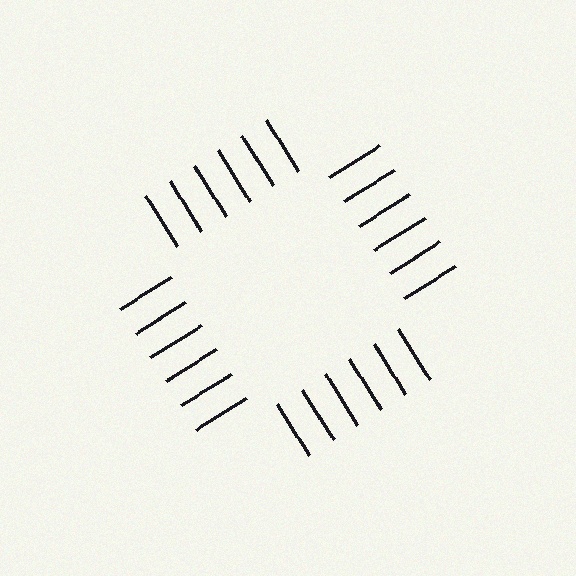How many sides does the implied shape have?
4 sides — the line-ends trace a square.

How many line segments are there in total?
24 — 6 along each of the 4 edges.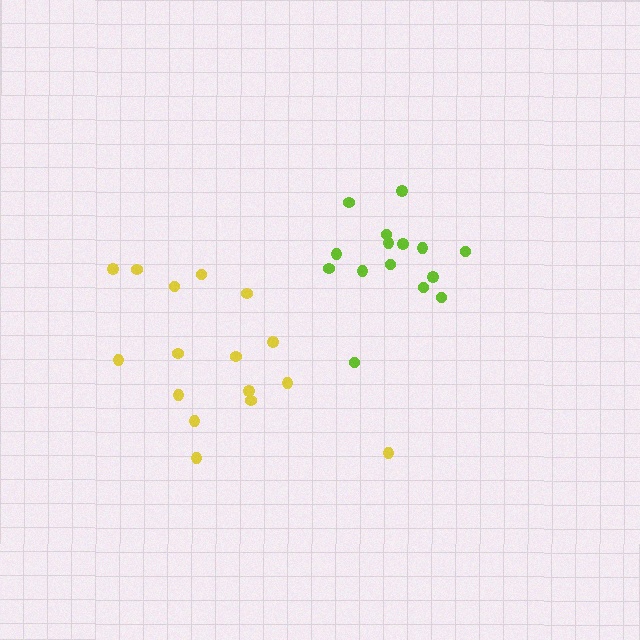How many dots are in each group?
Group 1: 16 dots, Group 2: 15 dots (31 total).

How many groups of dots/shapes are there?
There are 2 groups.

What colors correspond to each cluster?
The clusters are colored: yellow, lime.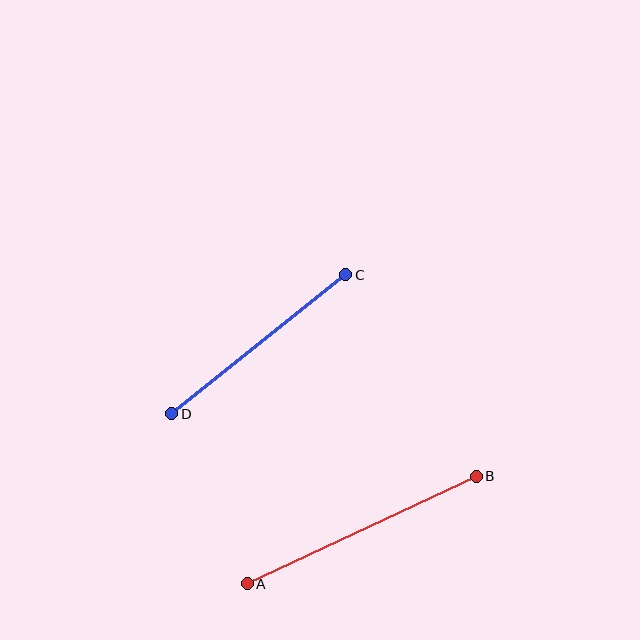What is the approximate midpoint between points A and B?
The midpoint is at approximately (362, 530) pixels.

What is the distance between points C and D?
The distance is approximately 223 pixels.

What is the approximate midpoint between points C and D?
The midpoint is at approximately (259, 344) pixels.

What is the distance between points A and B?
The distance is approximately 253 pixels.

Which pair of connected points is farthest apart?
Points A and B are farthest apart.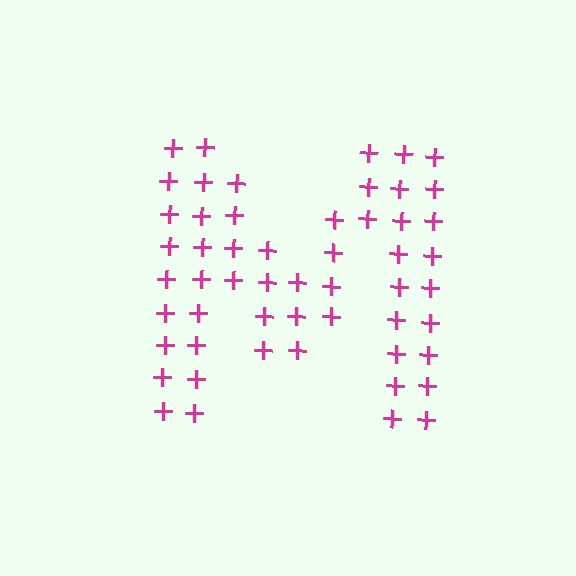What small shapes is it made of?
It is made of small plus signs.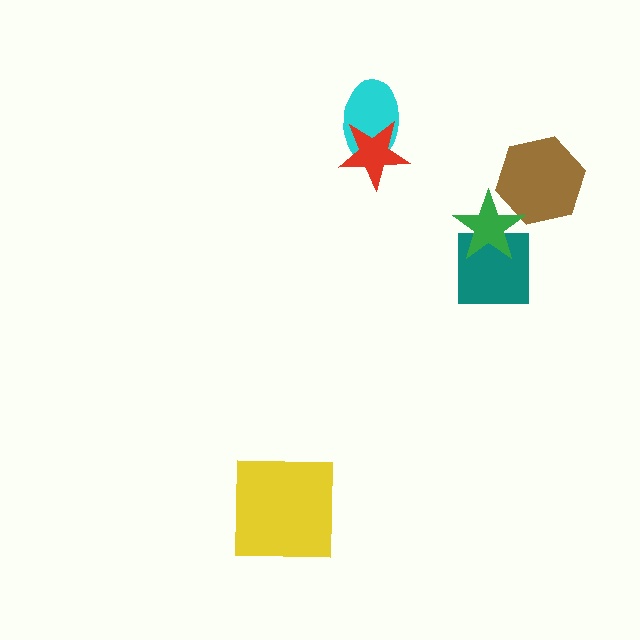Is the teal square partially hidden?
Yes, it is partially covered by another shape.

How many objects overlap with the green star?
2 objects overlap with the green star.